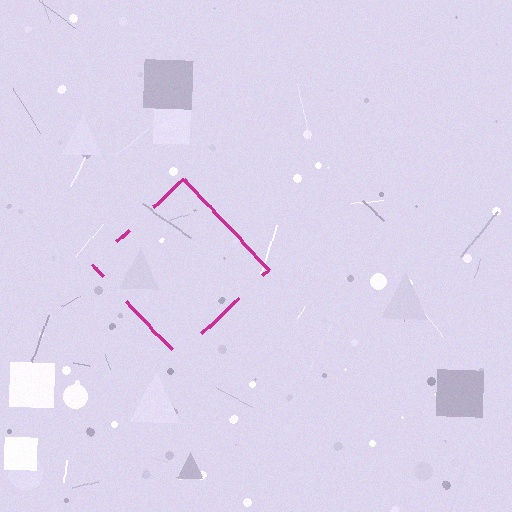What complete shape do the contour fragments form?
The contour fragments form a diamond.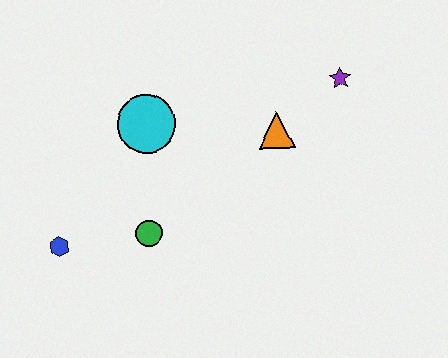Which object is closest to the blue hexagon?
The green circle is closest to the blue hexagon.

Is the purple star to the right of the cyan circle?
Yes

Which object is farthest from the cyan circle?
The purple star is farthest from the cyan circle.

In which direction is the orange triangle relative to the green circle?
The orange triangle is to the right of the green circle.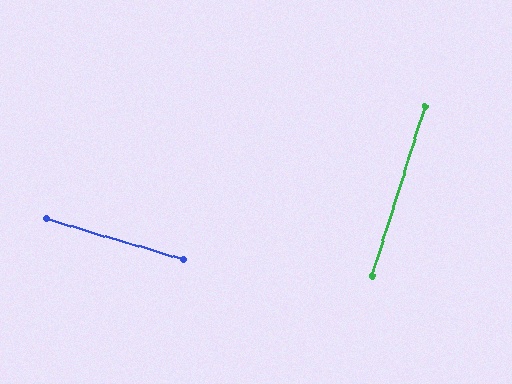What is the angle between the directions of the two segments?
Approximately 89 degrees.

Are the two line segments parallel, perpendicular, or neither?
Perpendicular — they meet at approximately 89°.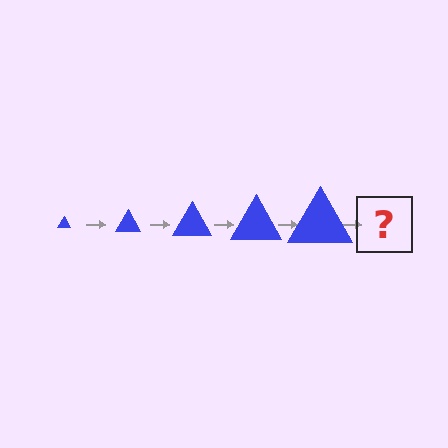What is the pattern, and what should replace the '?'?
The pattern is that the triangle gets progressively larger each step. The '?' should be a blue triangle, larger than the previous one.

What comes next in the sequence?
The next element should be a blue triangle, larger than the previous one.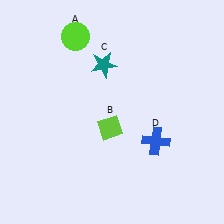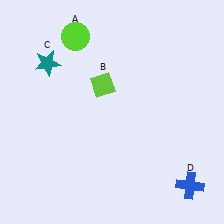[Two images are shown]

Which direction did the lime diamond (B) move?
The lime diamond (B) moved up.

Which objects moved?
The objects that moved are: the lime diamond (B), the teal star (C), the blue cross (D).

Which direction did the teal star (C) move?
The teal star (C) moved left.